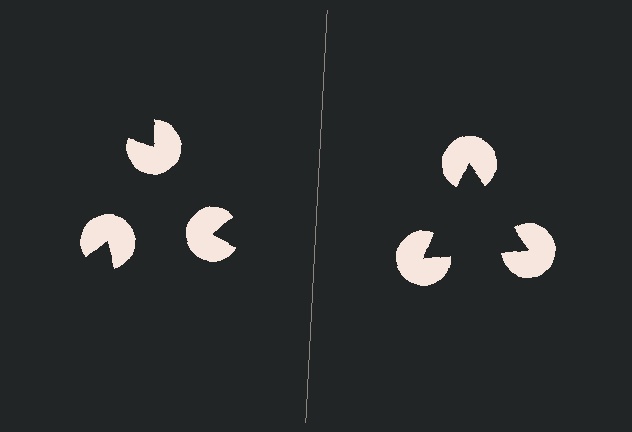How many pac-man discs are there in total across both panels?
6 — 3 on each side.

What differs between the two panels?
The pac-man discs are positioned identically on both sides; only the wedge orientations differ. On the right they align to a triangle; on the left they are misaligned.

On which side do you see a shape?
An illusory triangle appears on the right side. On the left side the wedge cuts are rotated, so no coherent shape forms.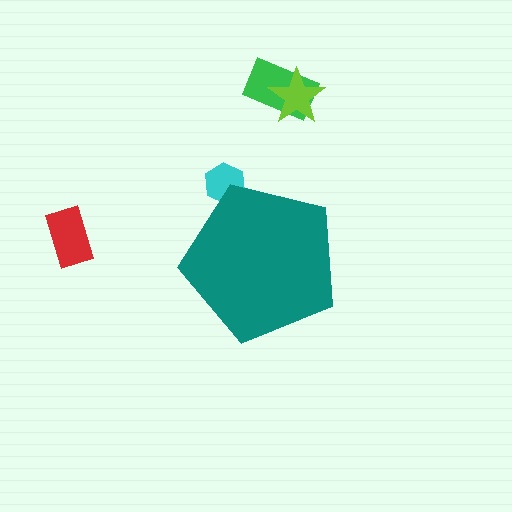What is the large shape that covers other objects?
A teal pentagon.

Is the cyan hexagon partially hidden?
Yes, the cyan hexagon is partially hidden behind the teal pentagon.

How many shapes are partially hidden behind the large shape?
1 shape is partially hidden.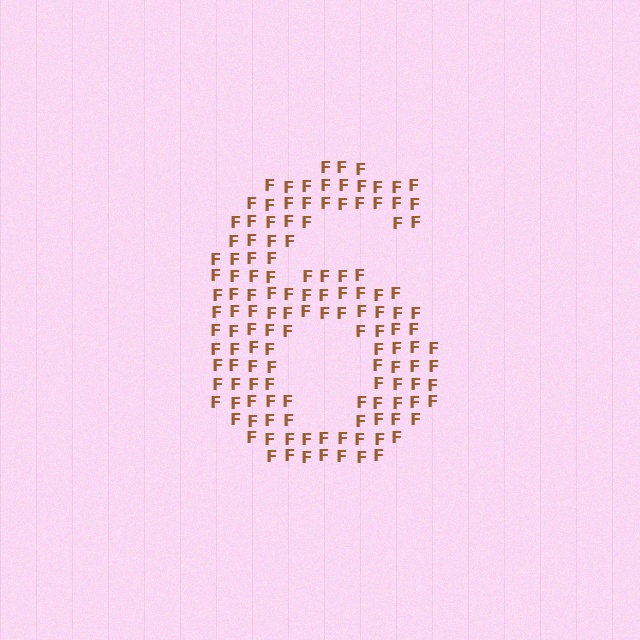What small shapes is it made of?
It is made of small letter F's.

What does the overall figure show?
The overall figure shows the digit 6.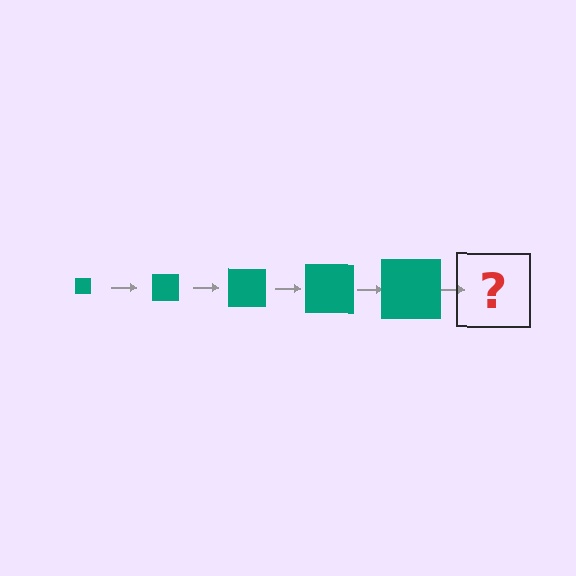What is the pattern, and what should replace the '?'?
The pattern is that the square gets progressively larger each step. The '?' should be a teal square, larger than the previous one.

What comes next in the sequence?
The next element should be a teal square, larger than the previous one.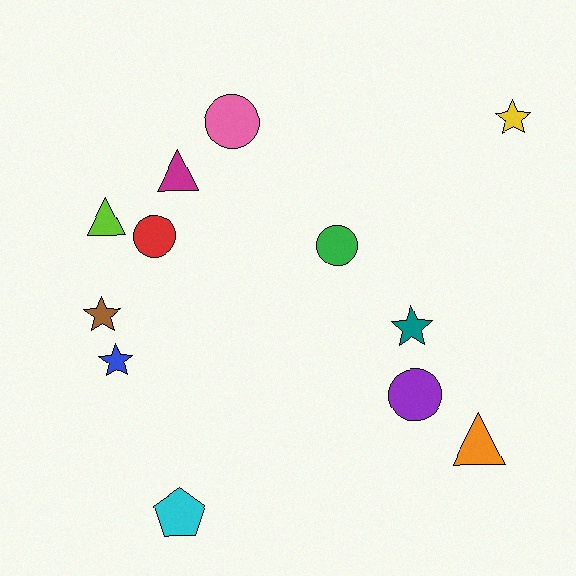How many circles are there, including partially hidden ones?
There are 4 circles.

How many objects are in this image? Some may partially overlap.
There are 12 objects.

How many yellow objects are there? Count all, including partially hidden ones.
There is 1 yellow object.